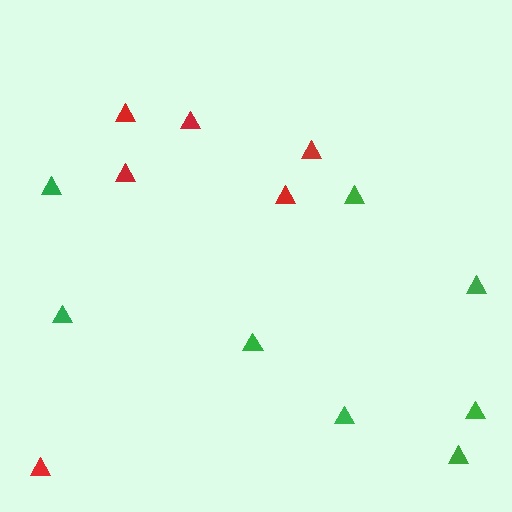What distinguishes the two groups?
There are 2 groups: one group of red triangles (6) and one group of green triangles (8).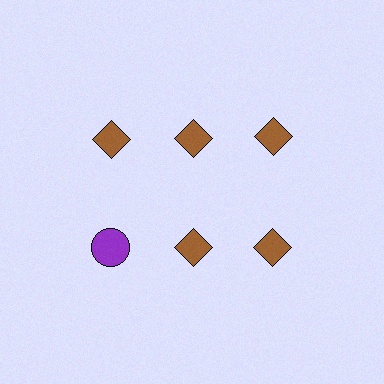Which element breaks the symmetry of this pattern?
The purple circle in the second row, leftmost column breaks the symmetry. All other shapes are brown diamonds.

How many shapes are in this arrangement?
There are 6 shapes arranged in a grid pattern.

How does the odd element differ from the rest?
It differs in both color (purple instead of brown) and shape (circle instead of diamond).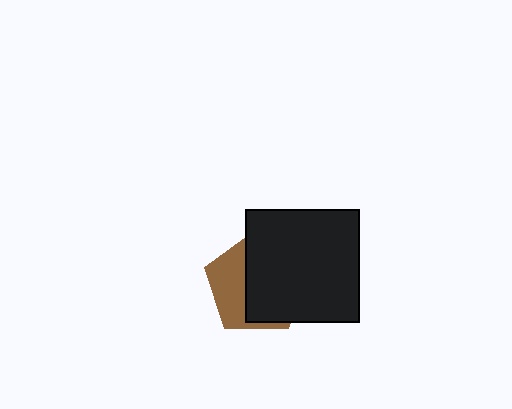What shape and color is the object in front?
The object in front is a black square.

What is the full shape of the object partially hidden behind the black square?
The partially hidden object is a brown pentagon.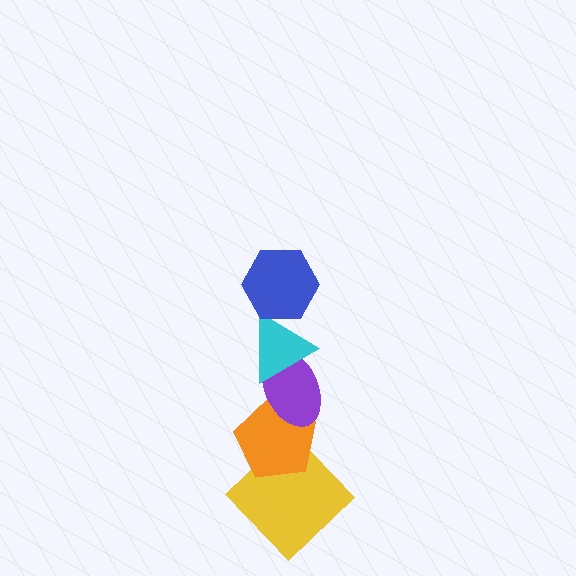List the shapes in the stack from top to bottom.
From top to bottom: the blue hexagon, the cyan triangle, the purple ellipse, the orange pentagon, the yellow diamond.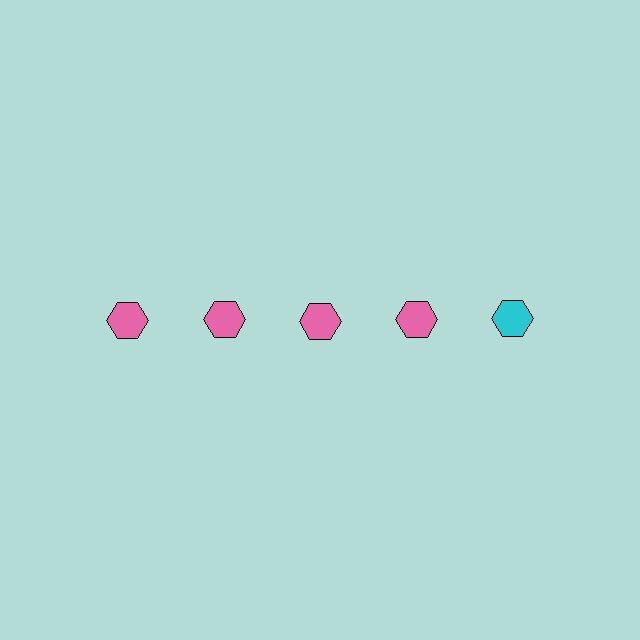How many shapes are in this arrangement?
There are 5 shapes arranged in a grid pattern.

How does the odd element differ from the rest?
It has a different color: cyan instead of pink.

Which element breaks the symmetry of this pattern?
The cyan hexagon in the top row, rightmost column breaks the symmetry. All other shapes are pink hexagons.